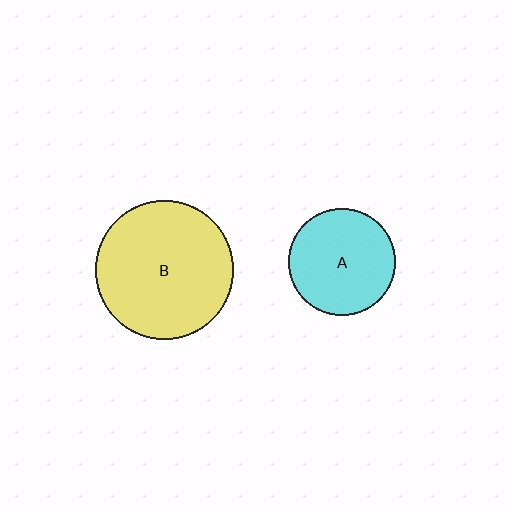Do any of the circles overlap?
No, none of the circles overlap.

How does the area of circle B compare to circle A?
Approximately 1.7 times.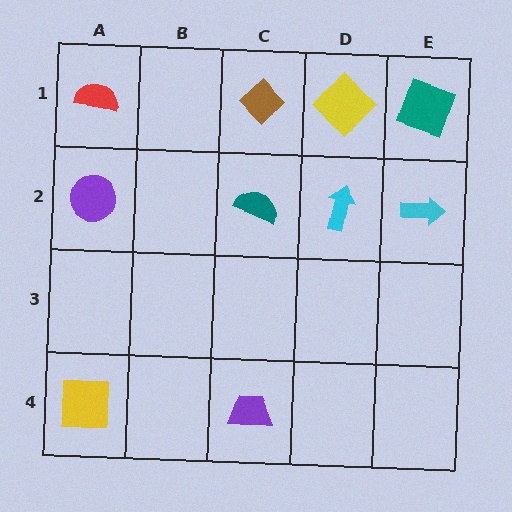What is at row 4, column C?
A purple trapezoid.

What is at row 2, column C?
A teal semicircle.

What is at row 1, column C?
A brown diamond.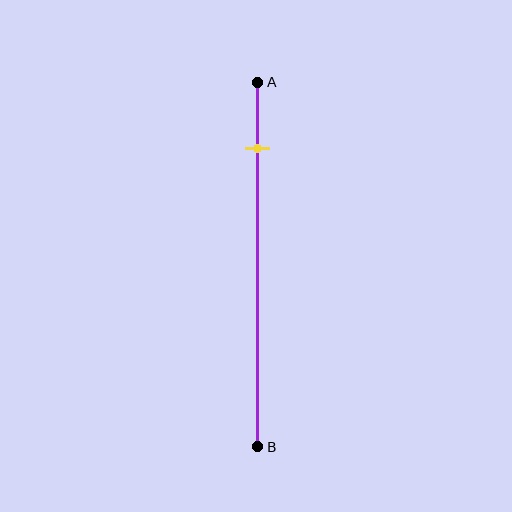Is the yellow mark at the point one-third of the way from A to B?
No, the mark is at about 20% from A, not at the 33% one-third point.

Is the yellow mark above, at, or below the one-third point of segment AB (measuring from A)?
The yellow mark is above the one-third point of segment AB.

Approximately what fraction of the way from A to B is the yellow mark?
The yellow mark is approximately 20% of the way from A to B.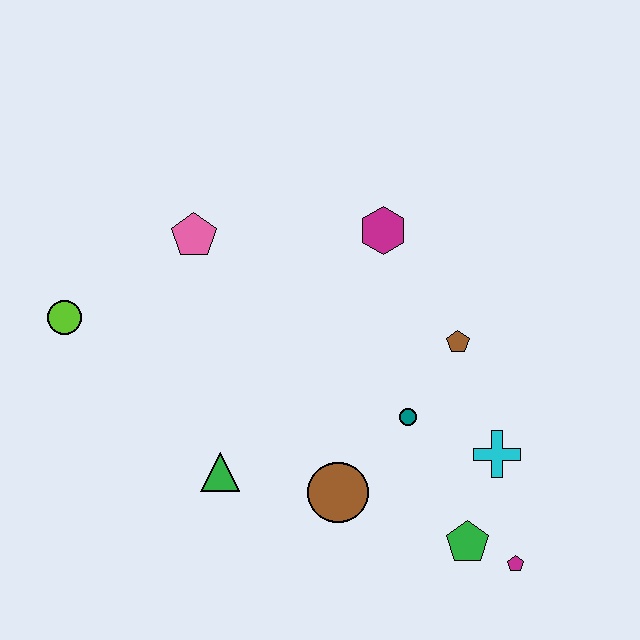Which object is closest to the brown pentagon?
The teal circle is closest to the brown pentagon.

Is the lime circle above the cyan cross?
Yes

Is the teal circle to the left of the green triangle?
No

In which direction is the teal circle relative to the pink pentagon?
The teal circle is to the right of the pink pentagon.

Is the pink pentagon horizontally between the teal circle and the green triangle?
No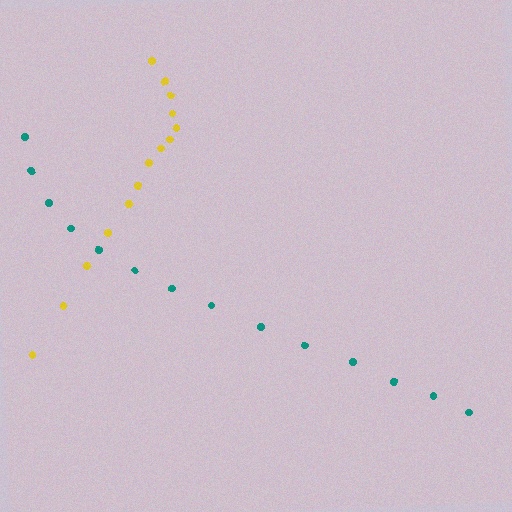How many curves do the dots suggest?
There are 2 distinct paths.